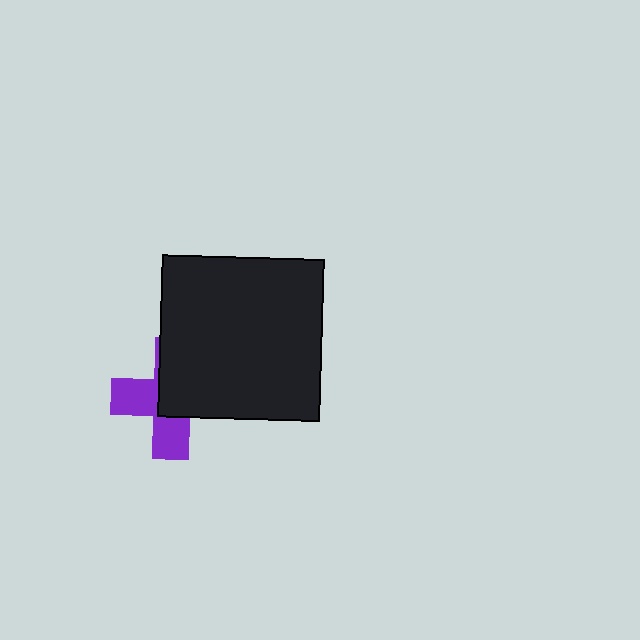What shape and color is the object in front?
The object in front is a black square.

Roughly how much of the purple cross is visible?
A small part of it is visible (roughly 45%).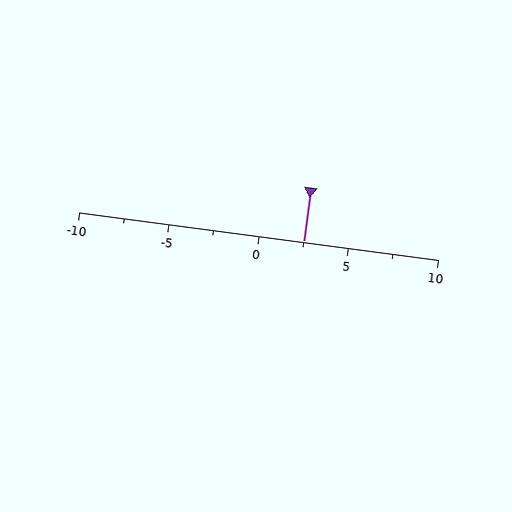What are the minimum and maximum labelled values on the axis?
The axis runs from -10 to 10.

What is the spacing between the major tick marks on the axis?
The major ticks are spaced 5 apart.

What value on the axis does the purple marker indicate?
The marker indicates approximately 2.5.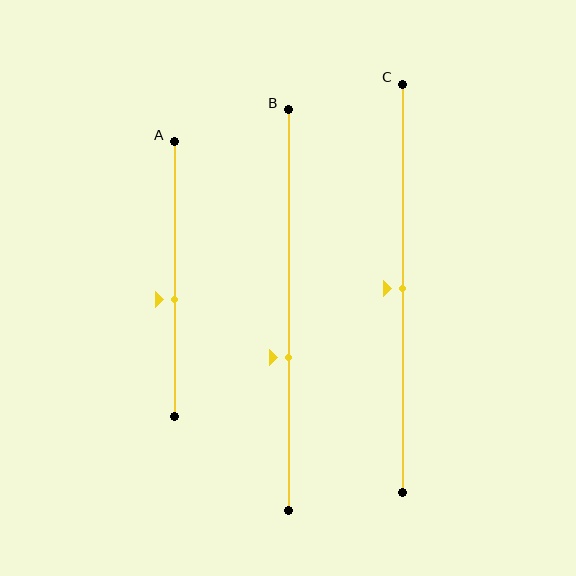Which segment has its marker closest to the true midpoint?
Segment C has its marker closest to the true midpoint.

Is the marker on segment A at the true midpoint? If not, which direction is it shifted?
No, the marker on segment A is shifted downward by about 7% of the segment length.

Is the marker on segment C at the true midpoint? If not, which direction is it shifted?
Yes, the marker on segment C is at the true midpoint.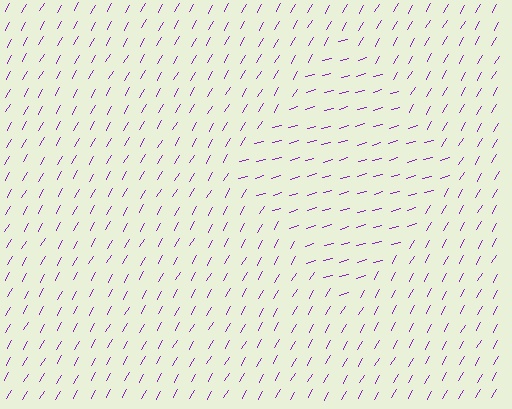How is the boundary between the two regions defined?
The boundary is defined purely by a change in line orientation (approximately 45 degrees difference). All lines are the same color and thickness.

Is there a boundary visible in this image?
Yes, there is a texture boundary formed by a change in line orientation.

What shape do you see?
I see a diamond.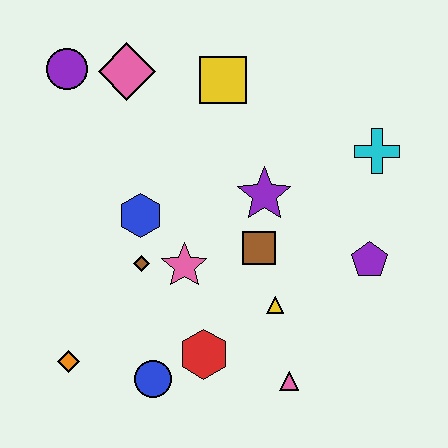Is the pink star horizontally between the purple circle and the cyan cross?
Yes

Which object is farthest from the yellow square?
The orange diamond is farthest from the yellow square.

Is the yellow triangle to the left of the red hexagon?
No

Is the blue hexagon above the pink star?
Yes